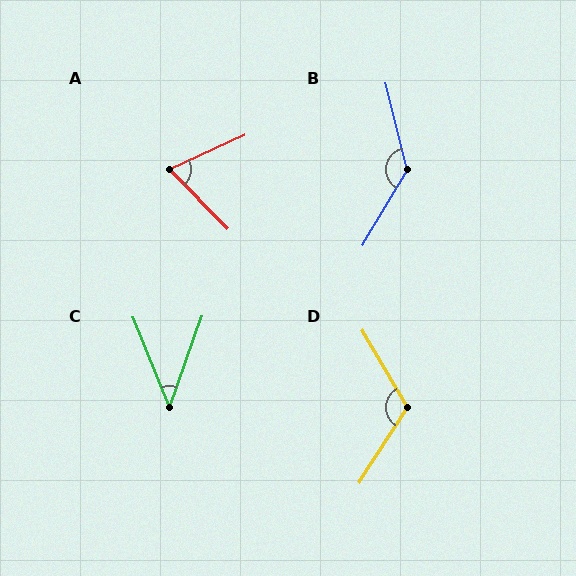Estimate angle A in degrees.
Approximately 70 degrees.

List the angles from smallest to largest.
C (42°), A (70°), D (117°), B (135°).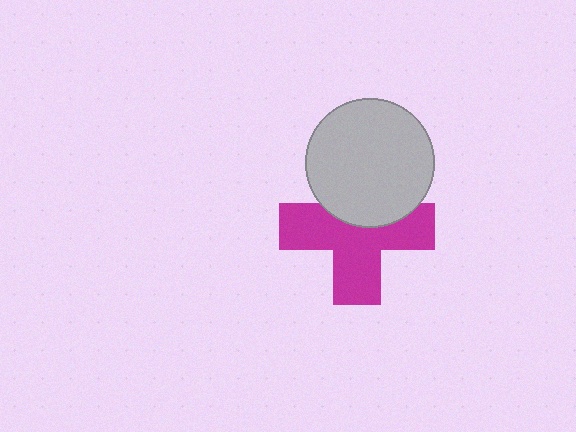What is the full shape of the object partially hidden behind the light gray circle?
The partially hidden object is a magenta cross.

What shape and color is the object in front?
The object in front is a light gray circle.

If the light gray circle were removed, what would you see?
You would see the complete magenta cross.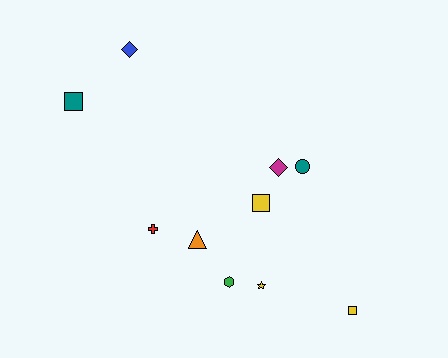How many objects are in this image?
There are 10 objects.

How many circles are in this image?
There is 1 circle.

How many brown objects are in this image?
There are no brown objects.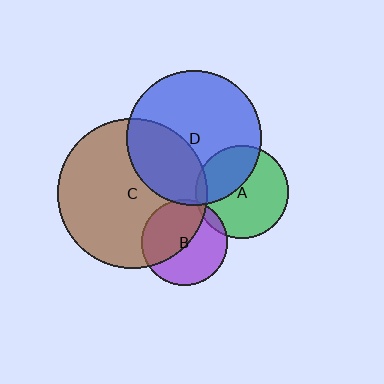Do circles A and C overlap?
Yes.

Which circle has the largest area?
Circle C (brown).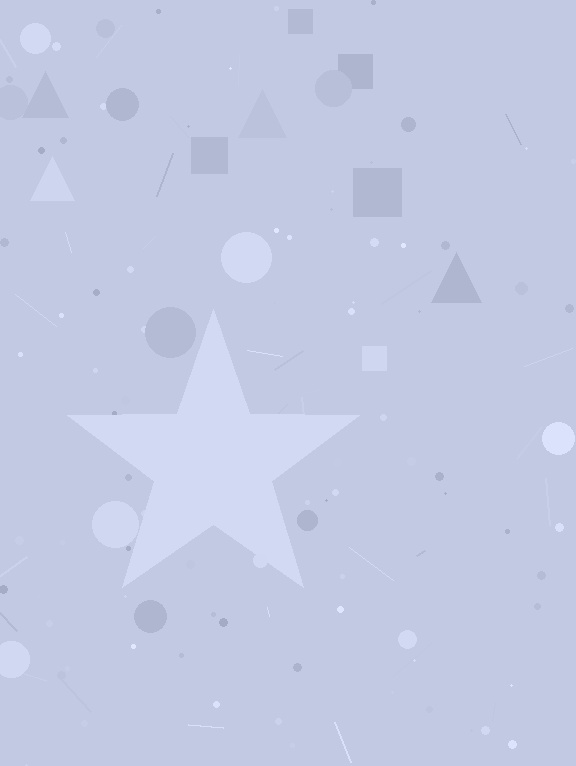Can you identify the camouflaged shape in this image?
The camouflaged shape is a star.